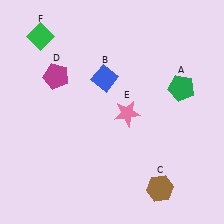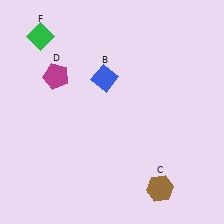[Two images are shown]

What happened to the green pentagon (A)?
The green pentagon (A) was removed in Image 2. It was in the top-right area of Image 1.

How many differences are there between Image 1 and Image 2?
There are 2 differences between the two images.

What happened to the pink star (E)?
The pink star (E) was removed in Image 2. It was in the bottom-right area of Image 1.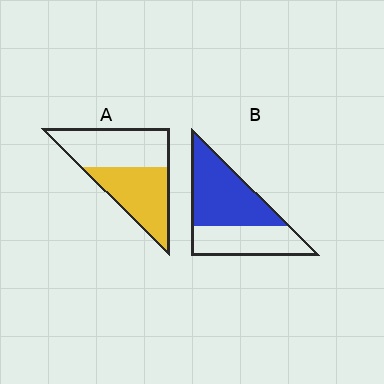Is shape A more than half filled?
Roughly half.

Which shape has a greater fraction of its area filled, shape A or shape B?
Shape B.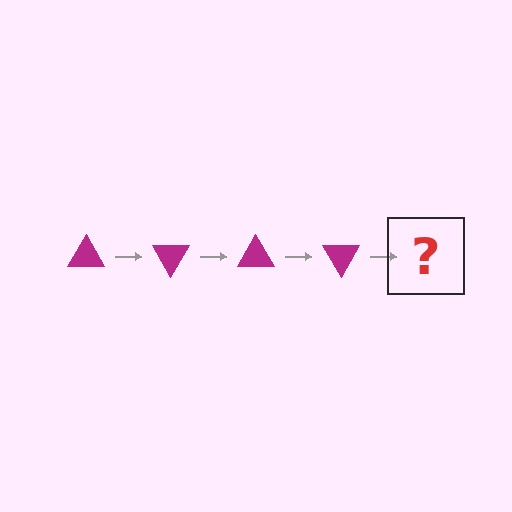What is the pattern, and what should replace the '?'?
The pattern is that the triangle rotates 60 degrees each step. The '?' should be a magenta triangle rotated 240 degrees.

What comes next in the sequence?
The next element should be a magenta triangle rotated 240 degrees.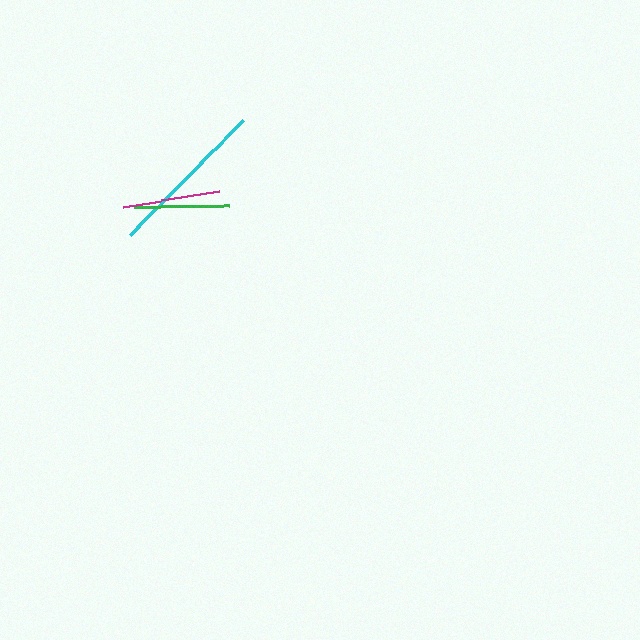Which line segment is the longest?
The cyan line is the longest at approximately 161 pixels.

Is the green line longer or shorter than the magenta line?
The magenta line is longer than the green line.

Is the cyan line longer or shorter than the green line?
The cyan line is longer than the green line.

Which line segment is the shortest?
The green line is the shortest at approximately 95 pixels.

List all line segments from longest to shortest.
From longest to shortest: cyan, magenta, green.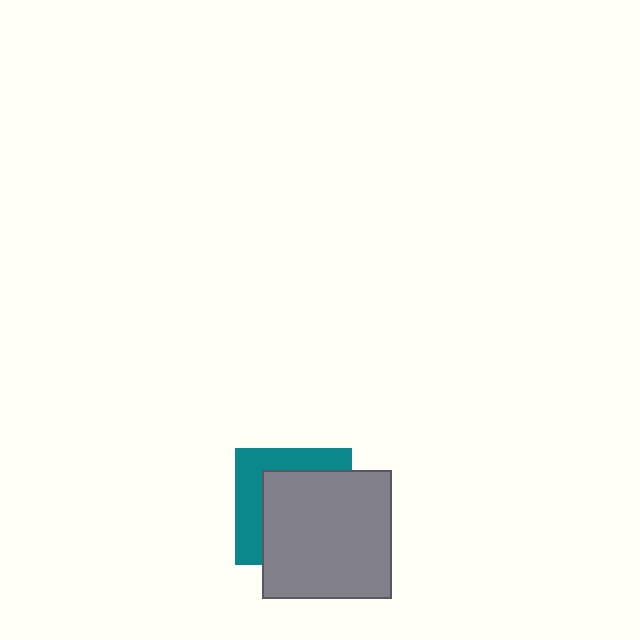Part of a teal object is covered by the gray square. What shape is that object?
It is a square.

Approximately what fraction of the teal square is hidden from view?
Roughly 63% of the teal square is hidden behind the gray square.